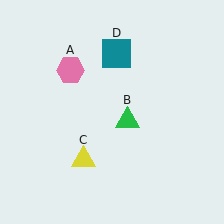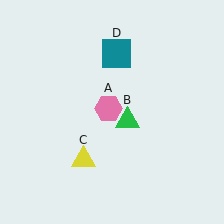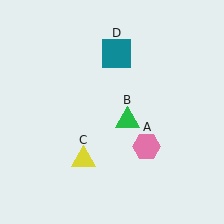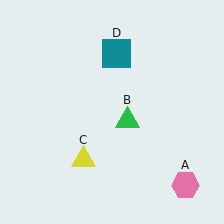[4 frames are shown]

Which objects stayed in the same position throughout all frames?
Green triangle (object B) and yellow triangle (object C) and teal square (object D) remained stationary.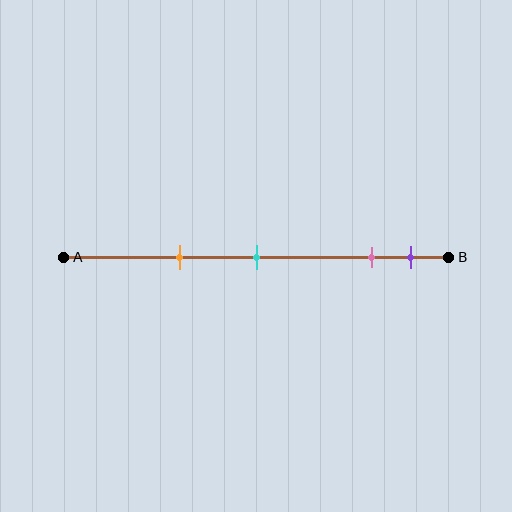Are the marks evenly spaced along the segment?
No, the marks are not evenly spaced.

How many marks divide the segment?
There are 4 marks dividing the segment.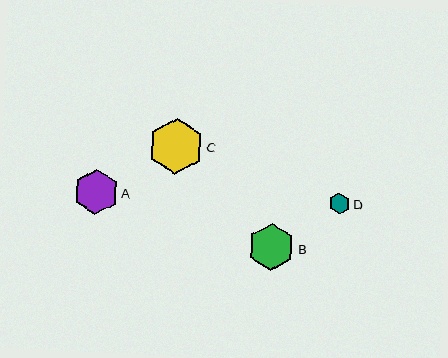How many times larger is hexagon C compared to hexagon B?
Hexagon C is approximately 1.2 times the size of hexagon B.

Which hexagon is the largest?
Hexagon C is the largest with a size of approximately 55 pixels.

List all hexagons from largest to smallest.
From largest to smallest: C, B, A, D.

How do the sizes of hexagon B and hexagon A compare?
Hexagon B and hexagon A are approximately the same size.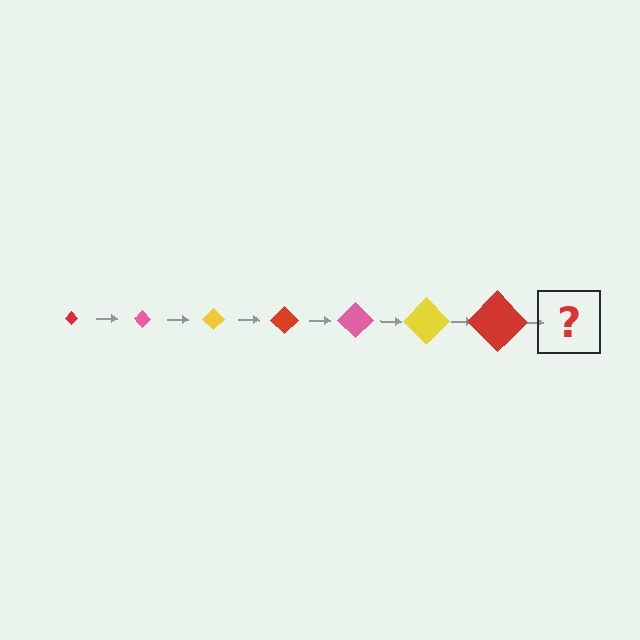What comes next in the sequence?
The next element should be a pink diamond, larger than the previous one.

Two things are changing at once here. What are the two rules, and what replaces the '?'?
The two rules are that the diamond grows larger each step and the color cycles through red, pink, and yellow. The '?' should be a pink diamond, larger than the previous one.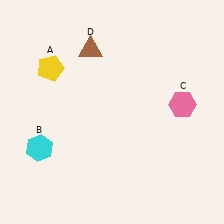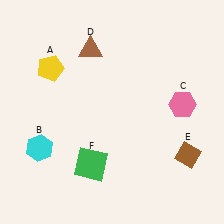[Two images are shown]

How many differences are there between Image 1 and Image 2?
There are 2 differences between the two images.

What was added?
A brown diamond (E), a green square (F) were added in Image 2.